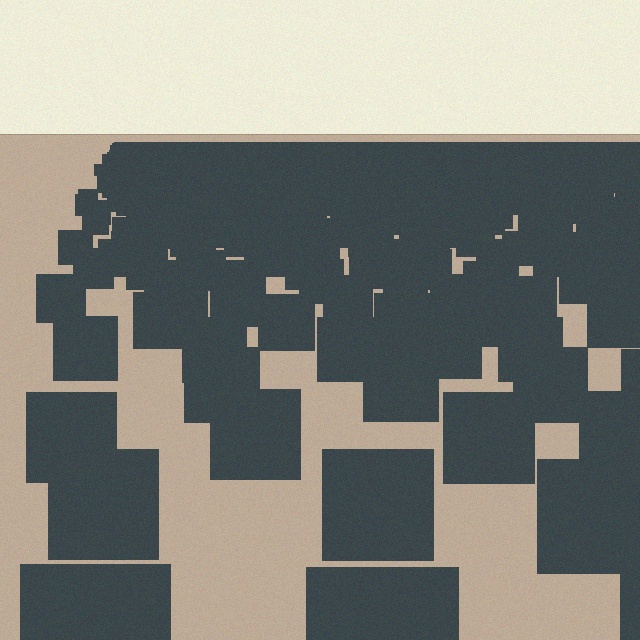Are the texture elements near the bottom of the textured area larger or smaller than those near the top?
Larger. Near the bottom, elements are closer to the viewer and appear at a bigger on-screen size.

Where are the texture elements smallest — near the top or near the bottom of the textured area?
Near the top.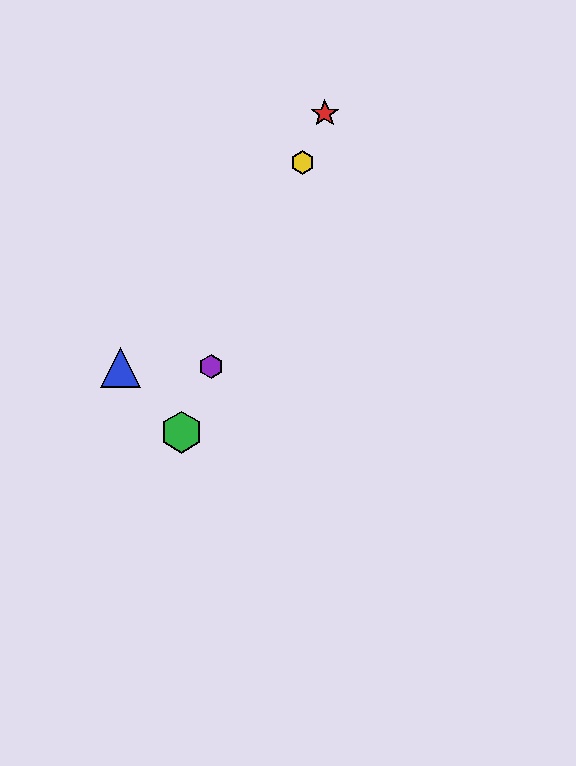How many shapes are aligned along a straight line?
4 shapes (the red star, the green hexagon, the yellow hexagon, the purple hexagon) are aligned along a straight line.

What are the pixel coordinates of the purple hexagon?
The purple hexagon is at (211, 366).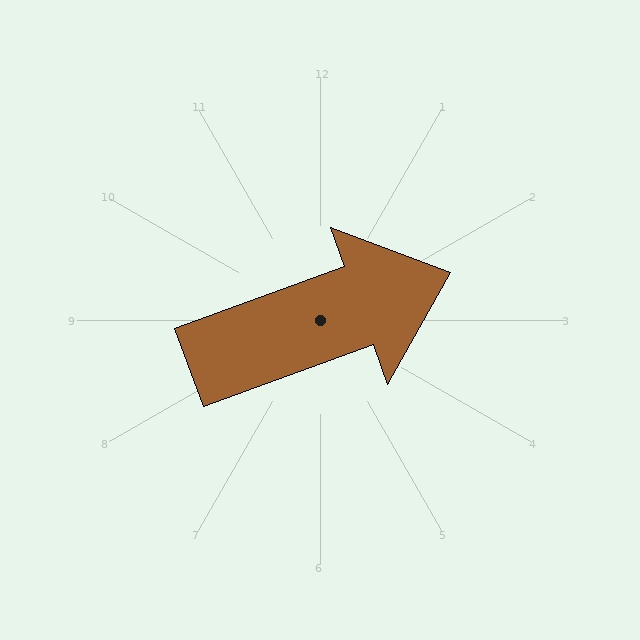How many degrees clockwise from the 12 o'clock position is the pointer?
Approximately 70 degrees.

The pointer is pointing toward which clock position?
Roughly 2 o'clock.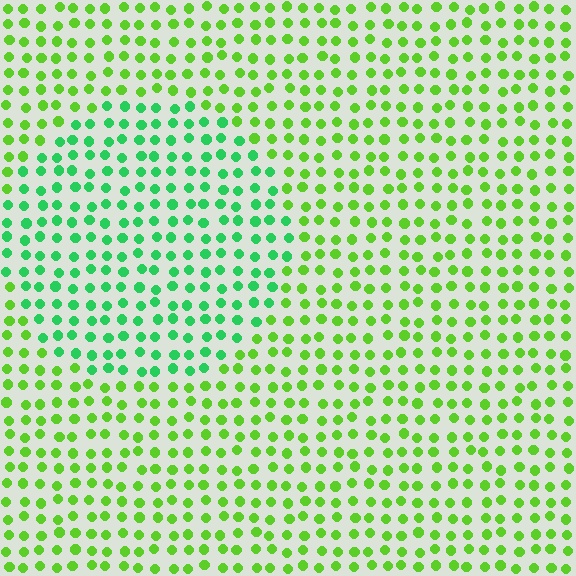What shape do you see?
I see a circle.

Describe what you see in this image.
The image is filled with small lime elements in a uniform arrangement. A circle-shaped region is visible where the elements are tinted to a slightly different hue, forming a subtle color boundary.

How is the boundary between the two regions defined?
The boundary is defined purely by a slight shift in hue (about 38 degrees). Spacing, size, and orientation are identical on both sides.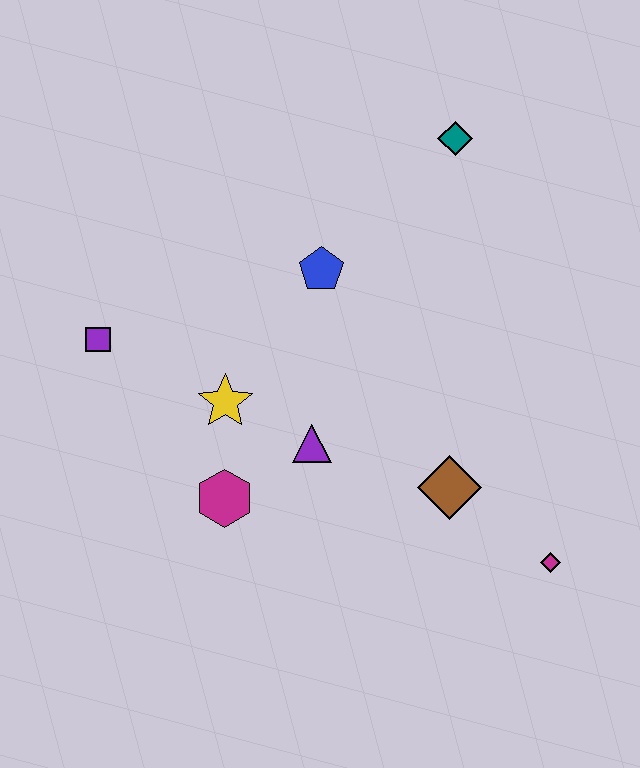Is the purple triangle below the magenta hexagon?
No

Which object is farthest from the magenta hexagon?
The teal diamond is farthest from the magenta hexagon.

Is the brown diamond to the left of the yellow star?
No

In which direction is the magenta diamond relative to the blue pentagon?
The magenta diamond is below the blue pentagon.